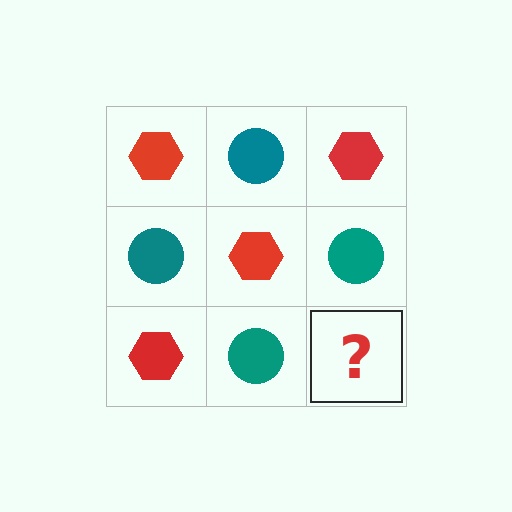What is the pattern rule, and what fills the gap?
The rule is that it alternates red hexagon and teal circle in a checkerboard pattern. The gap should be filled with a red hexagon.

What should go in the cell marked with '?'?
The missing cell should contain a red hexagon.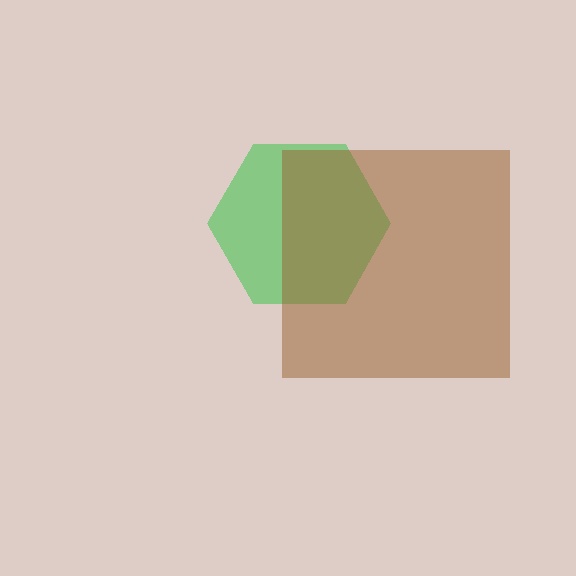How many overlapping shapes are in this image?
There are 2 overlapping shapes in the image.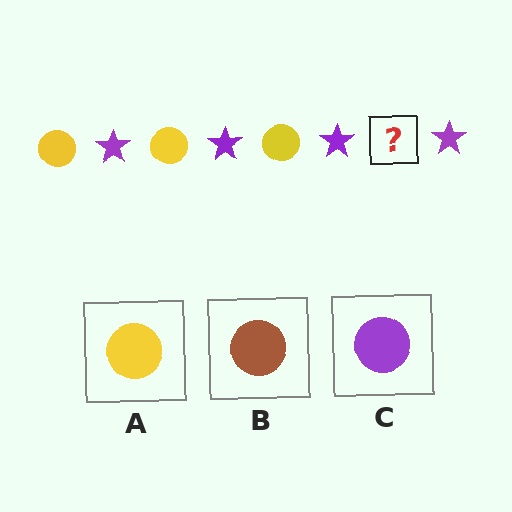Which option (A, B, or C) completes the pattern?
A.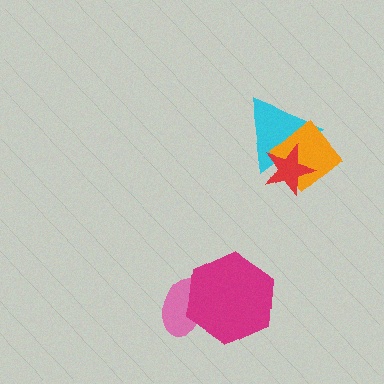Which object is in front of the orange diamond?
The red star is in front of the orange diamond.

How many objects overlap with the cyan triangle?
2 objects overlap with the cyan triangle.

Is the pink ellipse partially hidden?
Yes, it is partially covered by another shape.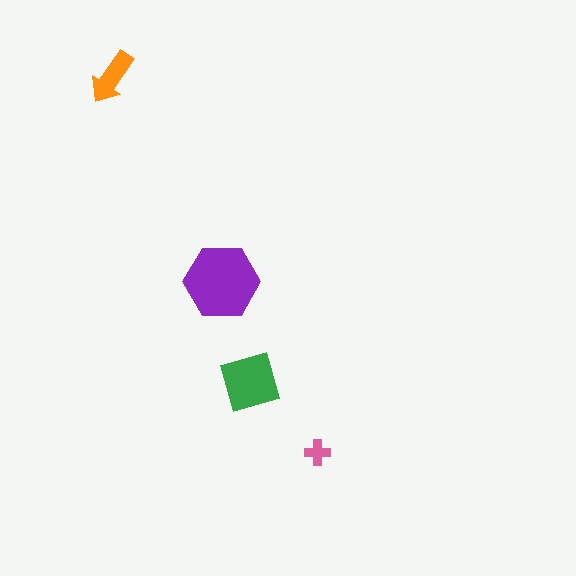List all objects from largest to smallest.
The purple hexagon, the green diamond, the orange arrow, the pink cross.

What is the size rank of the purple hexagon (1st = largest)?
1st.